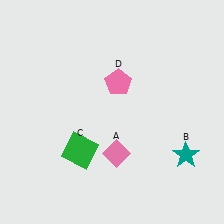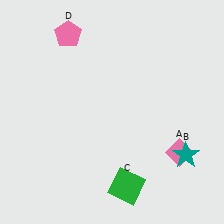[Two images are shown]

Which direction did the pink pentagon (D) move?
The pink pentagon (D) moved left.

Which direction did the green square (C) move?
The green square (C) moved right.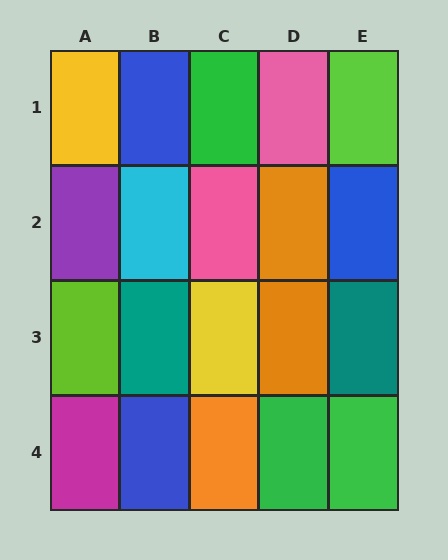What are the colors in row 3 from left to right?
Lime, teal, yellow, orange, teal.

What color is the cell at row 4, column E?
Green.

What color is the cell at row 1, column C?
Green.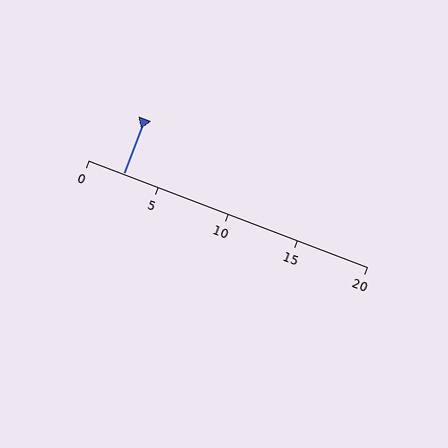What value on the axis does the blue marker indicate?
The marker indicates approximately 2.5.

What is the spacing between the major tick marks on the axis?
The major ticks are spaced 5 apart.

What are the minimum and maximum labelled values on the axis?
The axis runs from 0 to 20.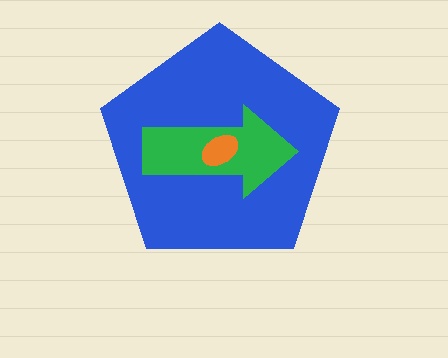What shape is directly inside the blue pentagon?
The green arrow.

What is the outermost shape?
The blue pentagon.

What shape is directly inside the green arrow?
The orange ellipse.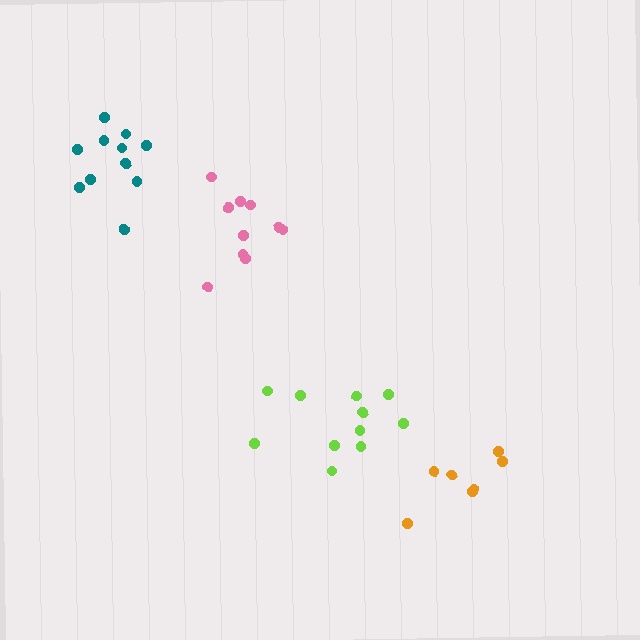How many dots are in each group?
Group 1: 7 dots, Group 2: 10 dots, Group 3: 11 dots, Group 4: 11 dots (39 total).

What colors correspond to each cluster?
The clusters are colored: orange, pink, lime, teal.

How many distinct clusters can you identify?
There are 4 distinct clusters.